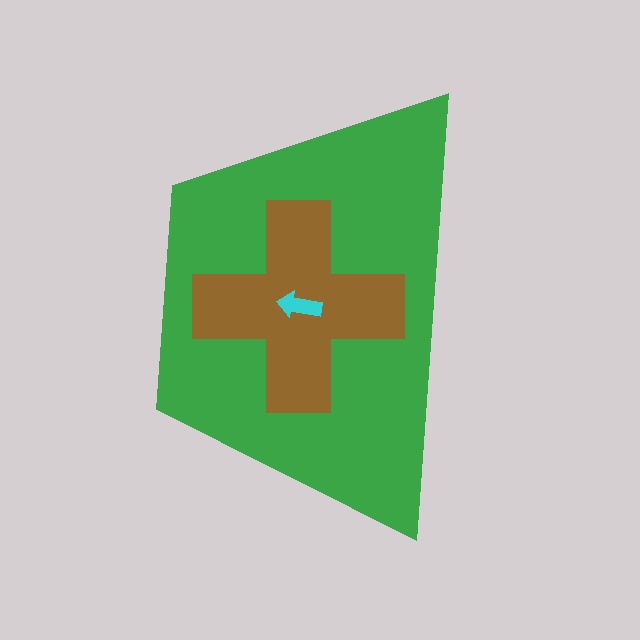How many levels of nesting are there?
3.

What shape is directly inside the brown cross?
The cyan arrow.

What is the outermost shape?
The green trapezoid.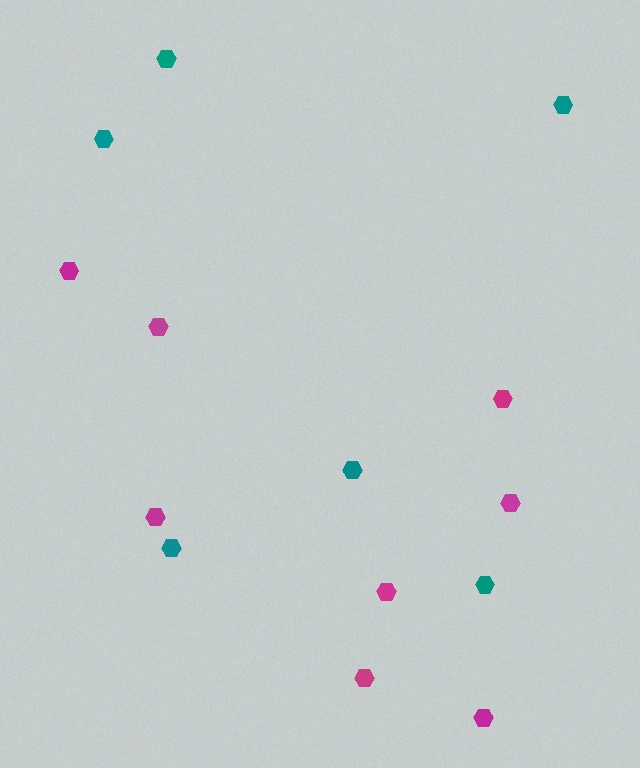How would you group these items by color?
There are 2 groups: one group of teal hexagons (6) and one group of magenta hexagons (8).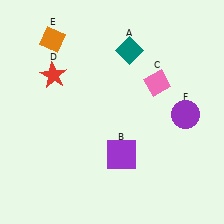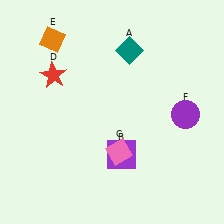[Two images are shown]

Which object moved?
The pink diamond (C) moved down.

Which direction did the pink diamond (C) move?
The pink diamond (C) moved down.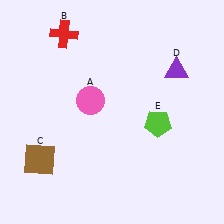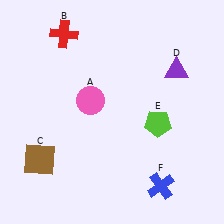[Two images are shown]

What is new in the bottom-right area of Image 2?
A blue cross (F) was added in the bottom-right area of Image 2.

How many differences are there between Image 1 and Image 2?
There is 1 difference between the two images.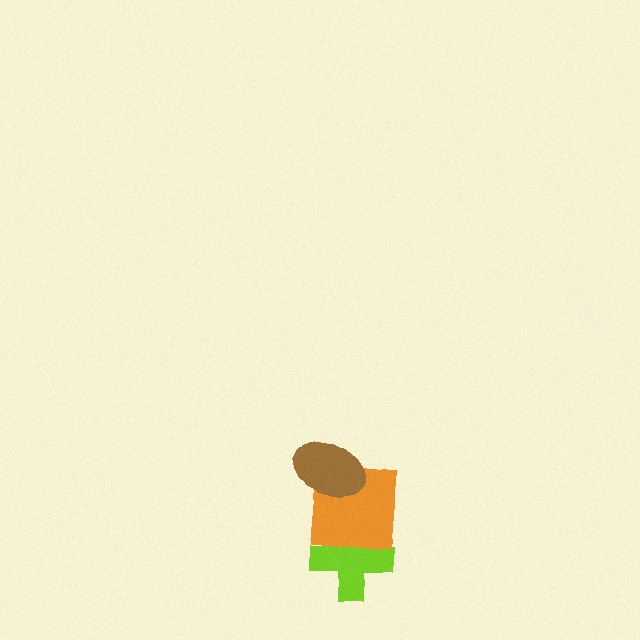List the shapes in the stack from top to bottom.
From top to bottom: the brown ellipse, the orange square, the lime cross.